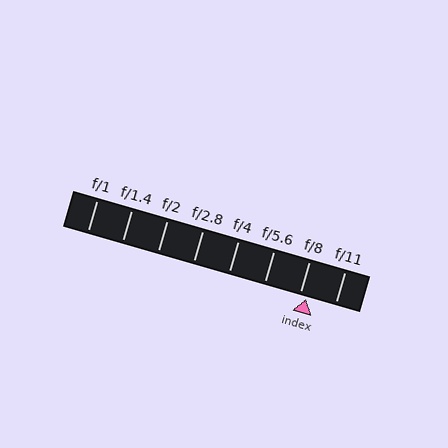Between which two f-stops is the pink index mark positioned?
The index mark is between f/8 and f/11.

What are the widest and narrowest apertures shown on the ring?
The widest aperture shown is f/1 and the narrowest is f/11.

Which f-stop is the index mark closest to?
The index mark is closest to f/8.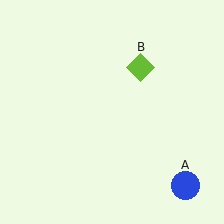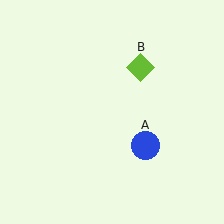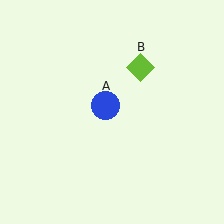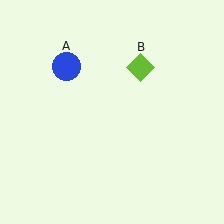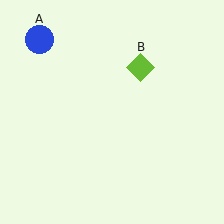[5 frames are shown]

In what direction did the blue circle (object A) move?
The blue circle (object A) moved up and to the left.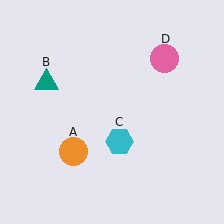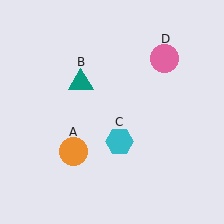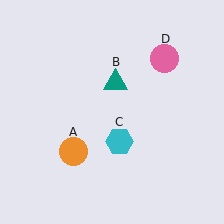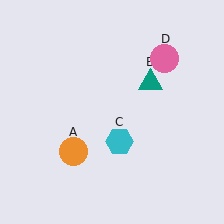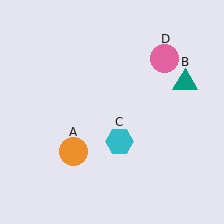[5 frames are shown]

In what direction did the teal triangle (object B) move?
The teal triangle (object B) moved right.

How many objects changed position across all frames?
1 object changed position: teal triangle (object B).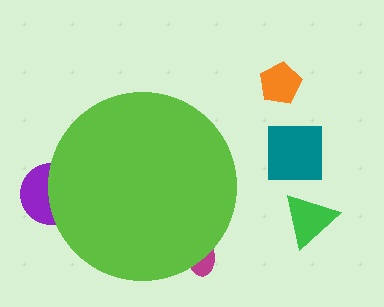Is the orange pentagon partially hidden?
No, the orange pentagon is fully visible.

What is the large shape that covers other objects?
A lime circle.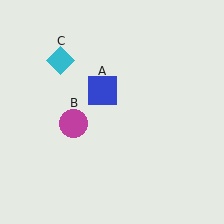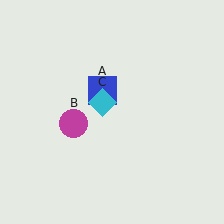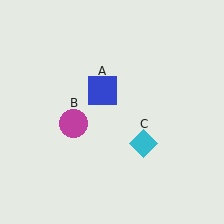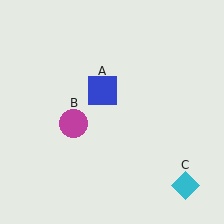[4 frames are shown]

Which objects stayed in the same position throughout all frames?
Blue square (object A) and magenta circle (object B) remained stationary.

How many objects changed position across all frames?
1 object changed position: cyan diamond (object C).